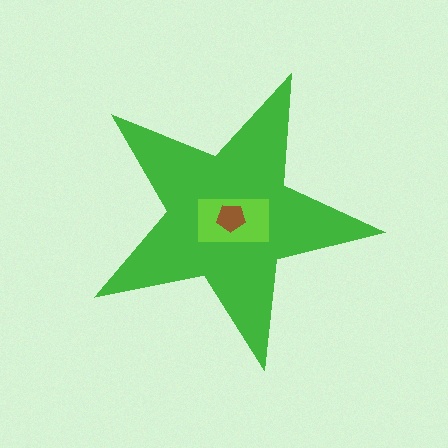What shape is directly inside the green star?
The lime rectangle.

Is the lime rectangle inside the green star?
Yes.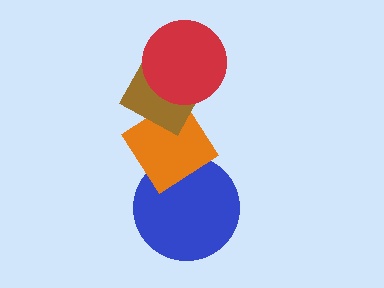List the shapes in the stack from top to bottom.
From top to bottom: the red circle, the brown diamond, the orange diamond, the blue circle.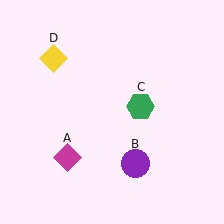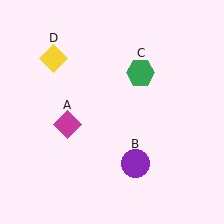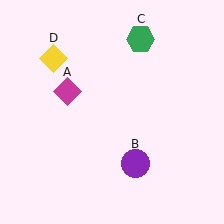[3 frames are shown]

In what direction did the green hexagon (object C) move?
The green hexagon (object C) moved up.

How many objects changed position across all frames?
2 objects changed position: magenta diamond (object A), green hexagon (object C).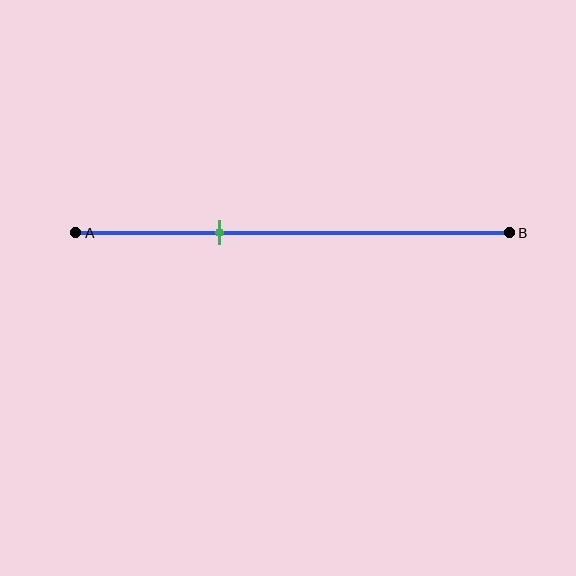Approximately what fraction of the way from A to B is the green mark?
The green mark is approximately 35% of the way from A to B.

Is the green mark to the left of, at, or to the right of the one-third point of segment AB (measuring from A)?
The green mark is approximately at the one-third point of segment AB.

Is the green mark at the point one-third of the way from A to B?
Yes, the mark is approximately at the one-third point.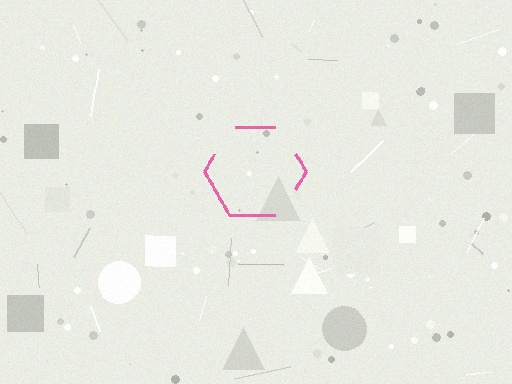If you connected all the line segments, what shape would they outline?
They would outline a hexagon.